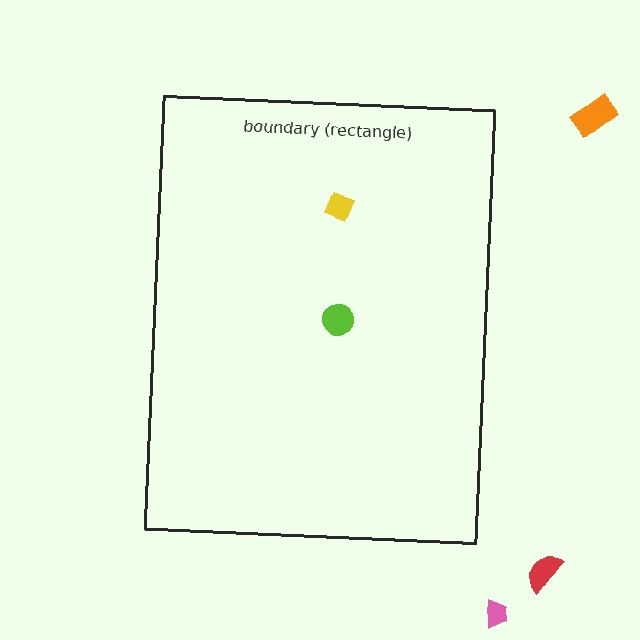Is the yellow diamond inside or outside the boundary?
Inside.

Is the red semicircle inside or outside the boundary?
Outside.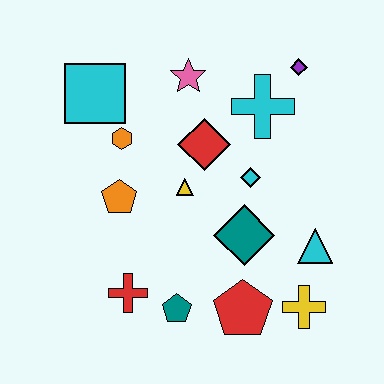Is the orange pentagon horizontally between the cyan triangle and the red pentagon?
No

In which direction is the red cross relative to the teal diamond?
The red cross is to the left of the teal diamond.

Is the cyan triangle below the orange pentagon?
Yes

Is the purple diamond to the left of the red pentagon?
No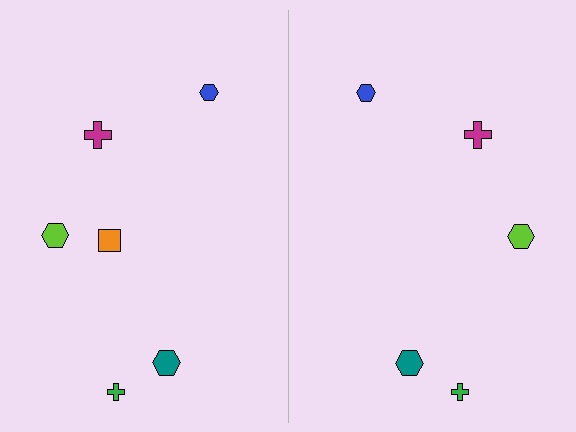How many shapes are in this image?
There are 11 shapes in this image.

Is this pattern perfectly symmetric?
No, the pattern is not perfectly symmetric. A orange square is missing from the right side.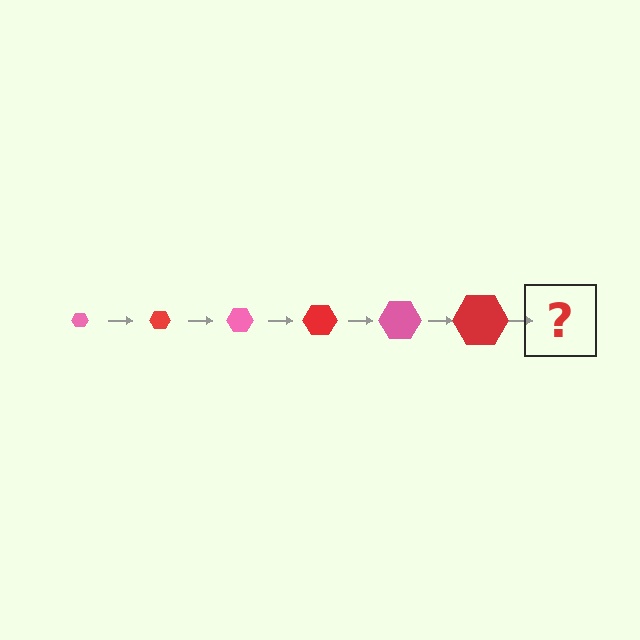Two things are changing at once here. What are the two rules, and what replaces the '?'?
The two rules are that the hexagon grows larger each step and the color cycles through pink and red. The '?' should be a pink hexagon, larger than the previous one.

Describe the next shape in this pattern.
It should be a pink hexagon, larger than the previous one.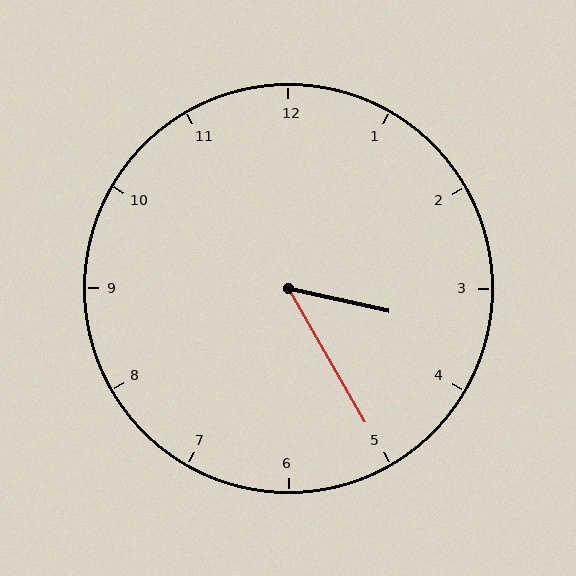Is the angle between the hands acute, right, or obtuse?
It is acute.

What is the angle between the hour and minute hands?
Approximately 48 degrees.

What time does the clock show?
3:25.